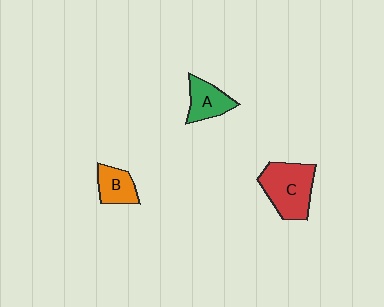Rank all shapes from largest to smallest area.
From largest to smallest: C (red), A (green), B (orange).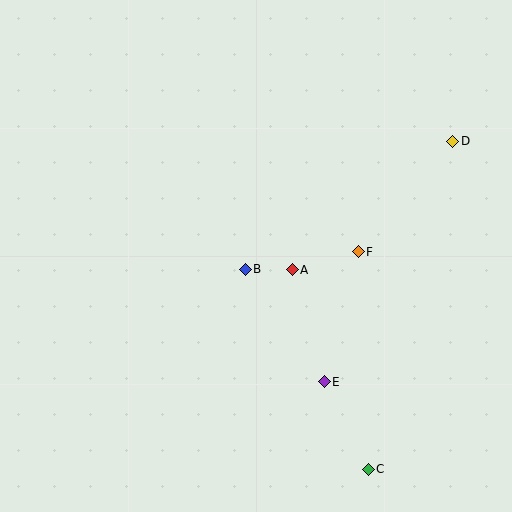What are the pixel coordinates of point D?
Point D is at (452, 141).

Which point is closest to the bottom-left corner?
Point B is closest to the bottom-left corner.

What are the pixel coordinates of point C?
Point C is at (368, 469).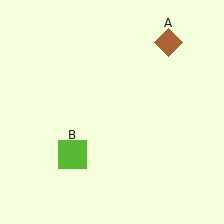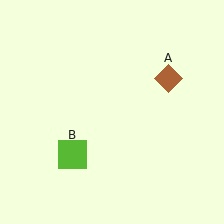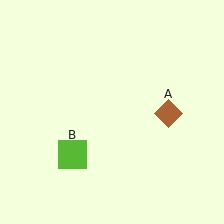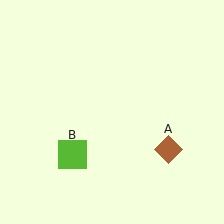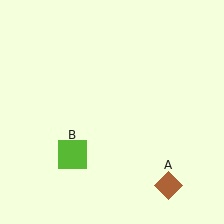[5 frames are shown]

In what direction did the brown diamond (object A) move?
The brown diamond (object A) moved down.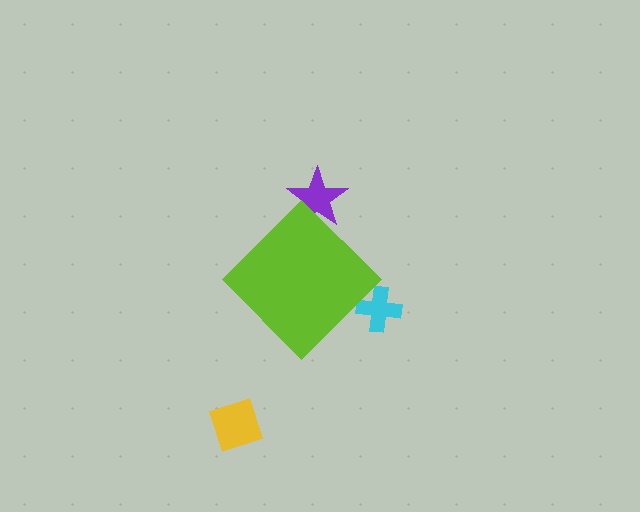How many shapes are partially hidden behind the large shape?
2 shapes are partially hidden.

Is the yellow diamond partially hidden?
No, the yellow diamond is fully visible.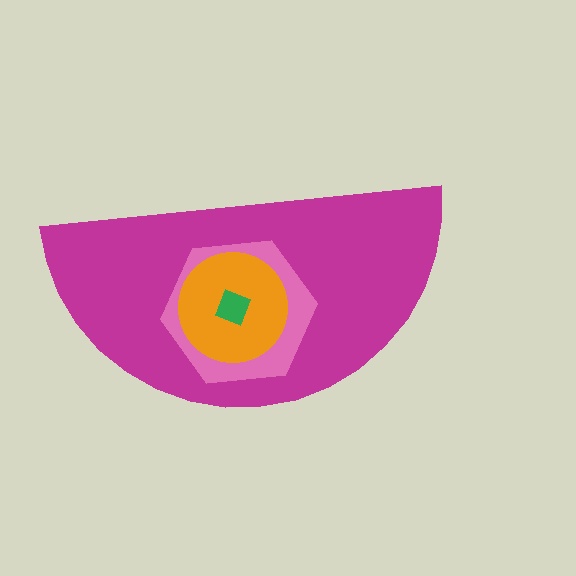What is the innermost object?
The green square.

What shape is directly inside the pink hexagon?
The orange circle.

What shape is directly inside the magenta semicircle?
The pink hexagon.